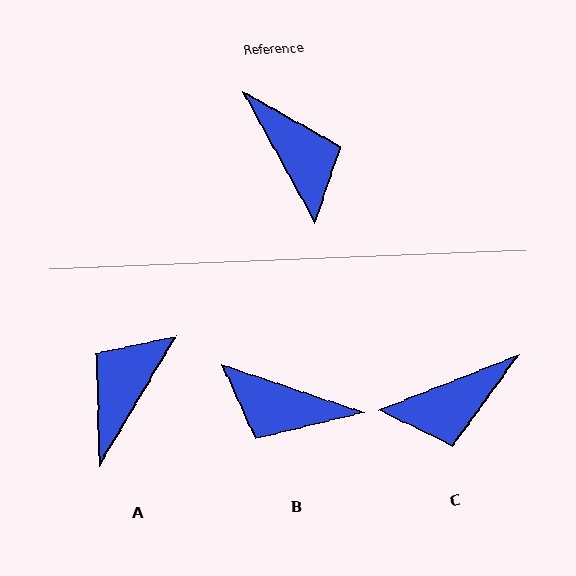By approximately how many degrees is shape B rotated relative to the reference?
Approximately 137 degrees clockwise.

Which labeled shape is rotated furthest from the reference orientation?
B, about 137 degrees away.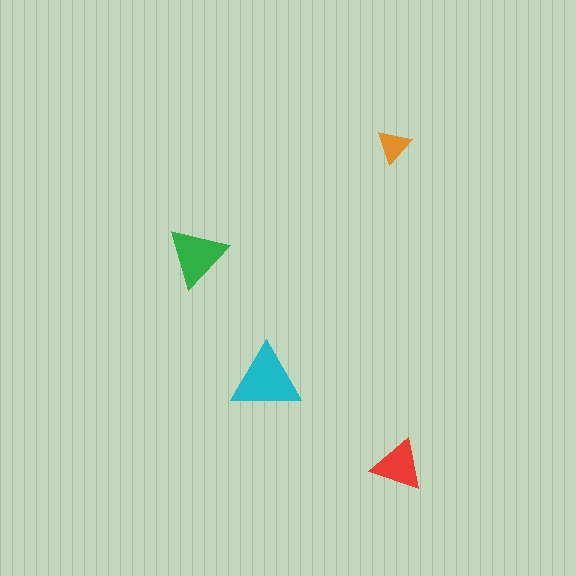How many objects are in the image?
There are 4 objects in the image.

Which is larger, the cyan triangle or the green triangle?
The cyan one.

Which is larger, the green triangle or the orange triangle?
The green one.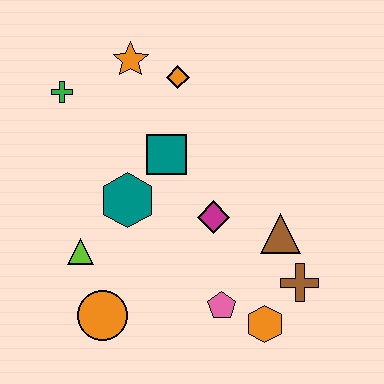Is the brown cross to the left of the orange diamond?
No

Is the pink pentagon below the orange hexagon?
No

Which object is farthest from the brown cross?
The green cross is farthest from the brown cross.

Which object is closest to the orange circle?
The lime triangle is closest to the orange circle.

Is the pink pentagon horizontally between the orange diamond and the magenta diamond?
No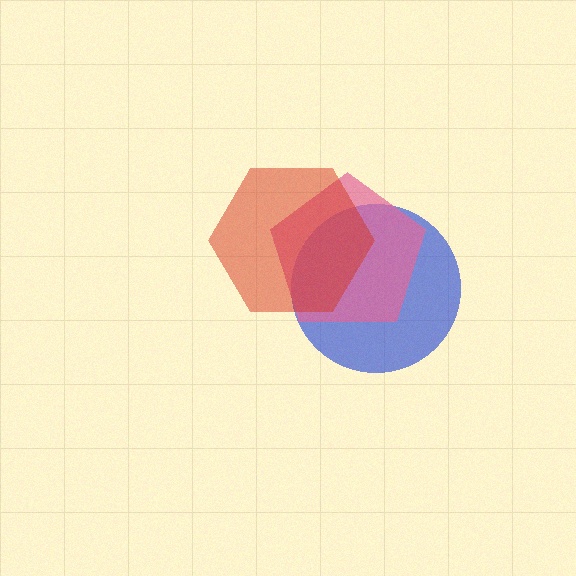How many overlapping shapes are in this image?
There are 3 overlapping shapes in the image.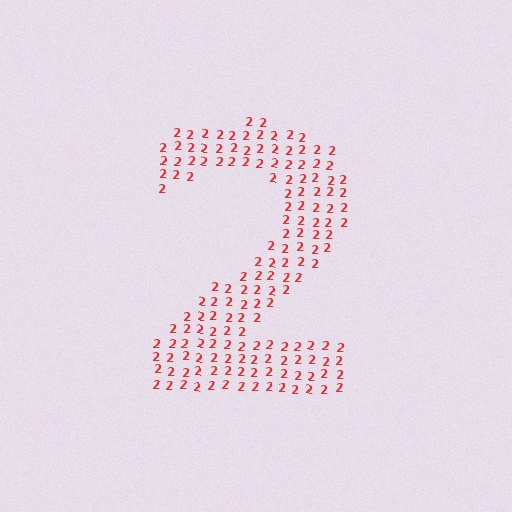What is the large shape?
The large shape is the digit 2.